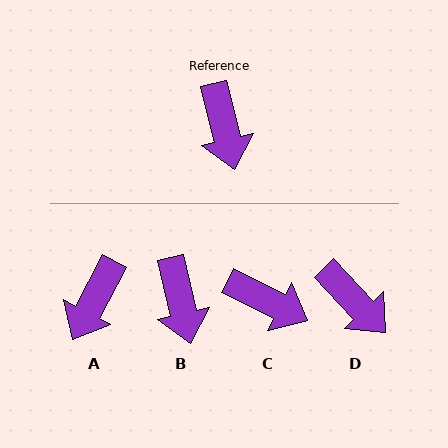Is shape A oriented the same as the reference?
No, it is off by about 41 degrees.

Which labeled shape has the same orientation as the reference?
B.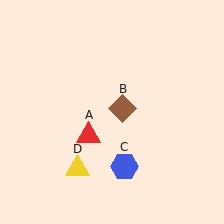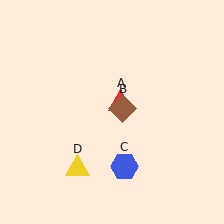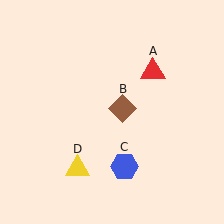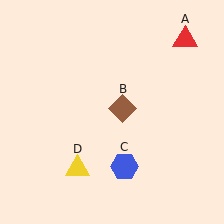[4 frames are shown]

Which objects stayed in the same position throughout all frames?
Brown diamond (object B) and blue hexagon (object C) and yellow triangle (object D) remained stationary.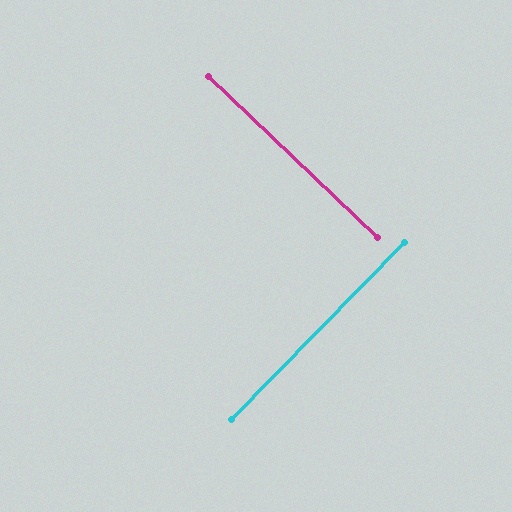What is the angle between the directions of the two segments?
Approximately 89 degrees.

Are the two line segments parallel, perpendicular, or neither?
Perpendicular — they meet at approximately 89°.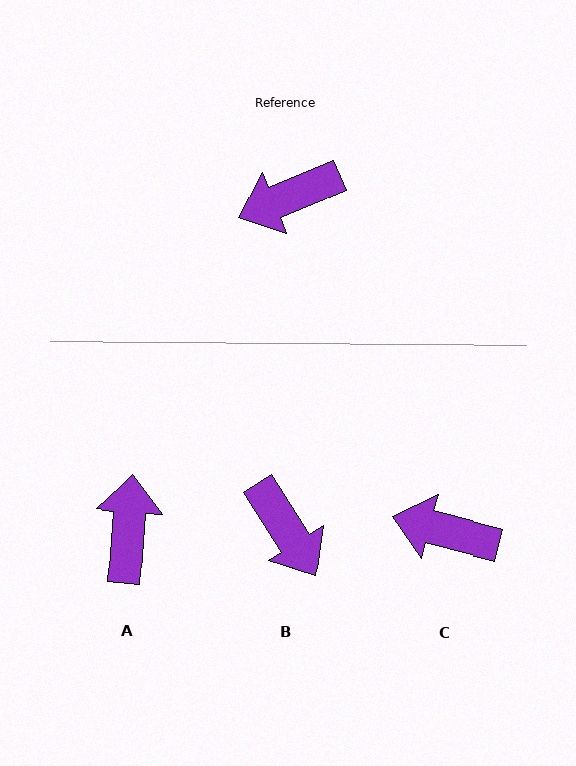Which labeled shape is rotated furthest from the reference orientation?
A, about 117 degrees away.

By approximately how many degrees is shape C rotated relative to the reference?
Approximately 37 degrees clockwise.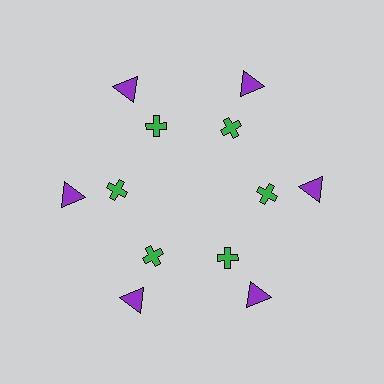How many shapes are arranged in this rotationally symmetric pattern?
There are 12 shapes, arranged in 6 groups of 2.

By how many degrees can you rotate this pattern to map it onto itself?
The pattern maps onto itself every 60 degrees of rotation.